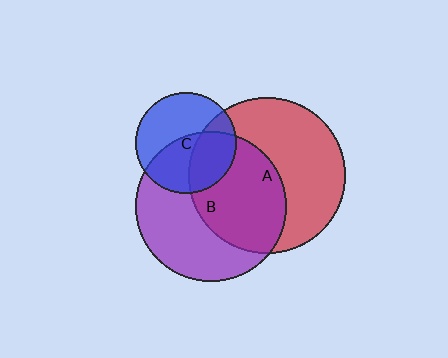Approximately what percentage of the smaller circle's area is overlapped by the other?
Approximately 50%.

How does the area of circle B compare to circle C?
Approximately 2.2 times.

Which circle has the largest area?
Circle A (red).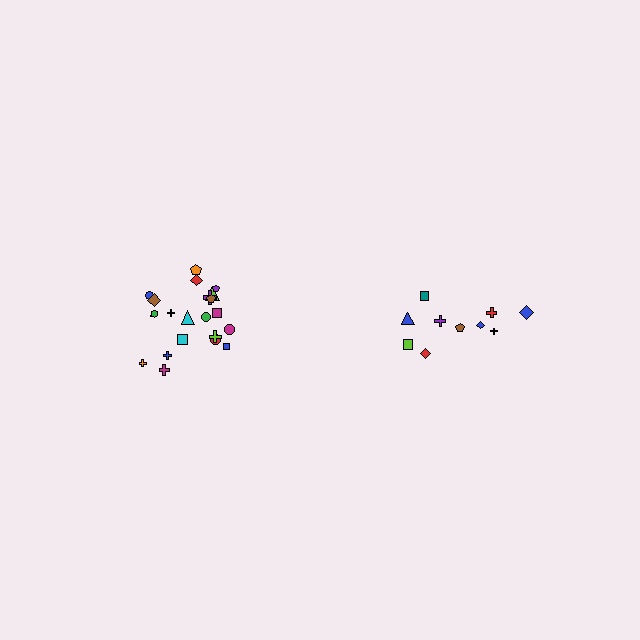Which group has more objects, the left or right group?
The left group.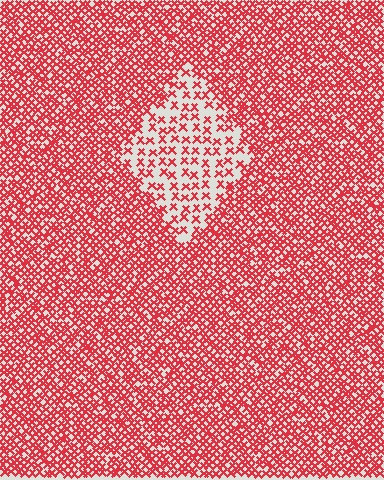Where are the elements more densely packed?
The elements are more densely packed outside the diamond boundary.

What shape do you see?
I see a diamond.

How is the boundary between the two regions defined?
The boundary is defined by a change in element density (approximately 2.5x ratio). All elements are the same color, size, and shape.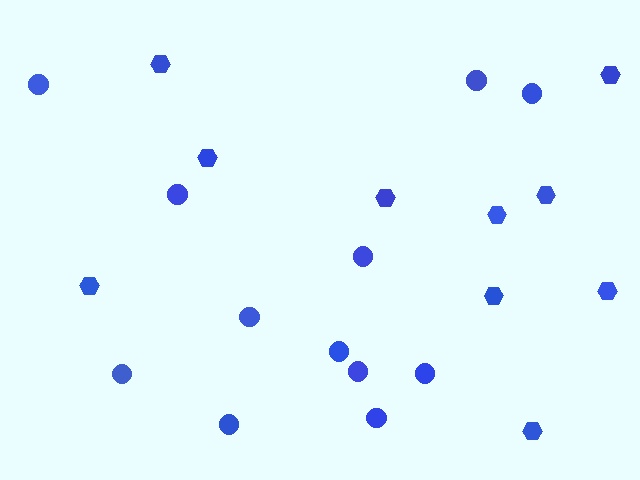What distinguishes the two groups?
There are 2 groups: one group of hexagons (10) and one group of circles (12).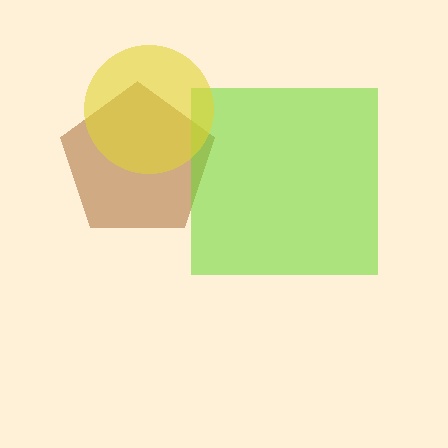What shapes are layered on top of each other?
The layered shapes are: a brown pentagon, a lime square, a yellow circle.